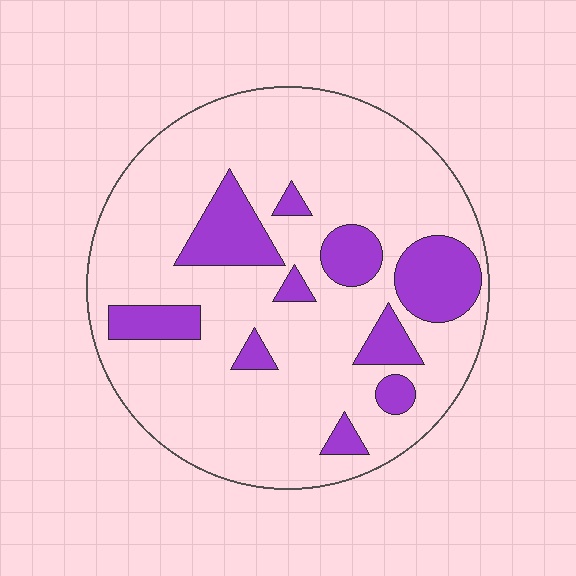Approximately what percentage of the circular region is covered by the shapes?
Approximately 20%.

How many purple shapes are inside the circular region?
10.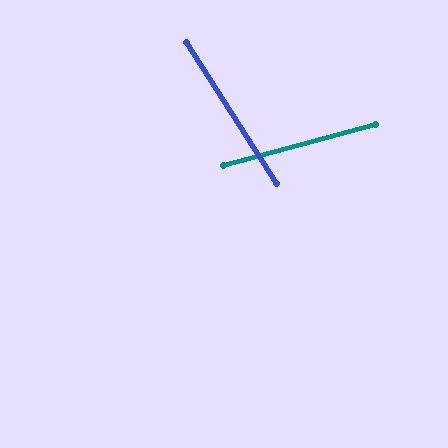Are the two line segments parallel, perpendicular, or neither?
Neither parallel nor perpendicular — they differ by about 73°.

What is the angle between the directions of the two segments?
Approximately 73 degrees.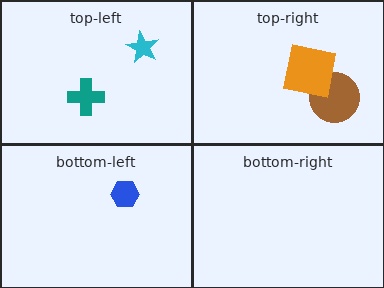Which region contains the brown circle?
The top-right region.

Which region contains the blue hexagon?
The bottom-left region.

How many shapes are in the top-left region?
2.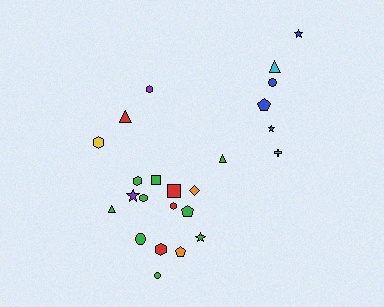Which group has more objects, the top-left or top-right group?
The top-right group.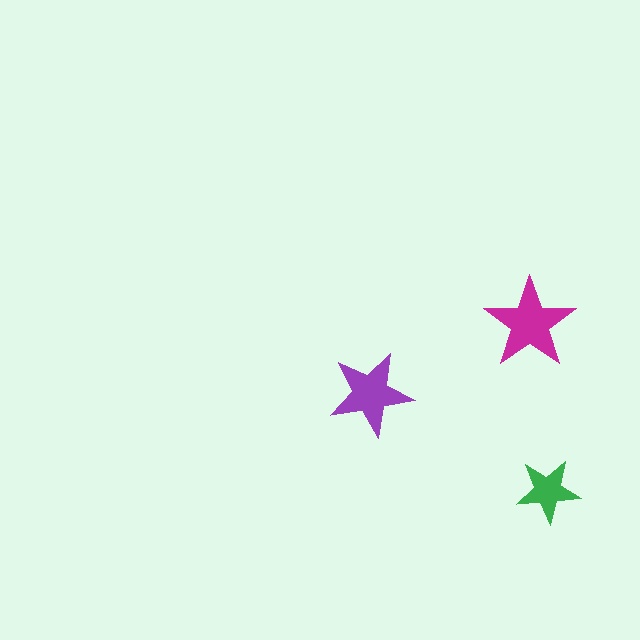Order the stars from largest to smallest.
the magenta one, the purple one, the green one.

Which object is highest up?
The magenta star is topmost.